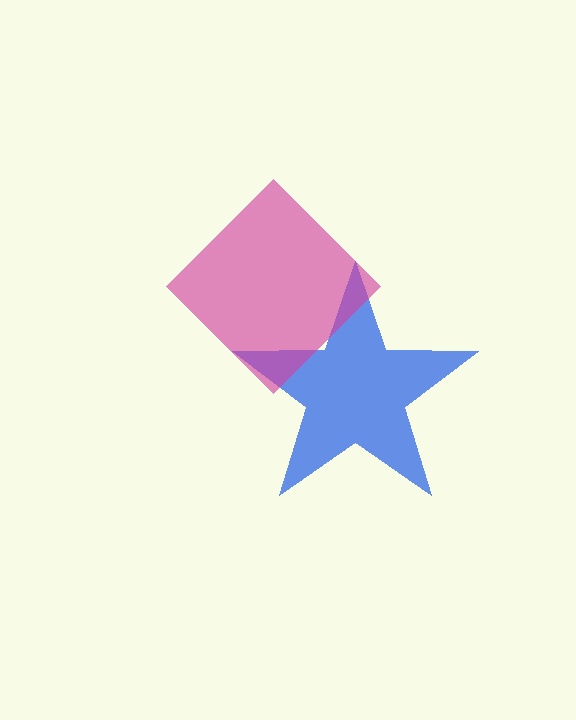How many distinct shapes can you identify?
There are 2 distinct shapes: a blue star, a magenta diamond.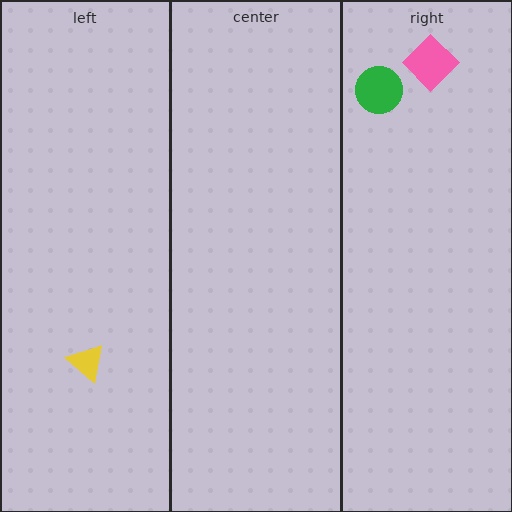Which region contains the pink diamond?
The right region.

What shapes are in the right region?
The pink diamond, the green circle.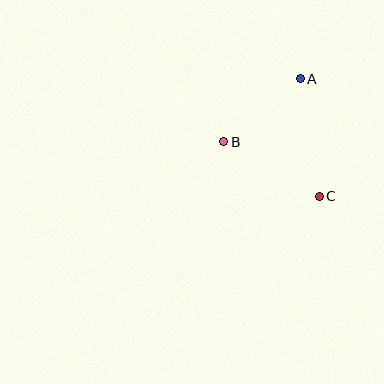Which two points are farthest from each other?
Points A and C are farthest from each other.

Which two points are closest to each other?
Points A and B are closest to each other.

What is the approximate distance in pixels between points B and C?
The distance between B and C is approximately 110 pixels.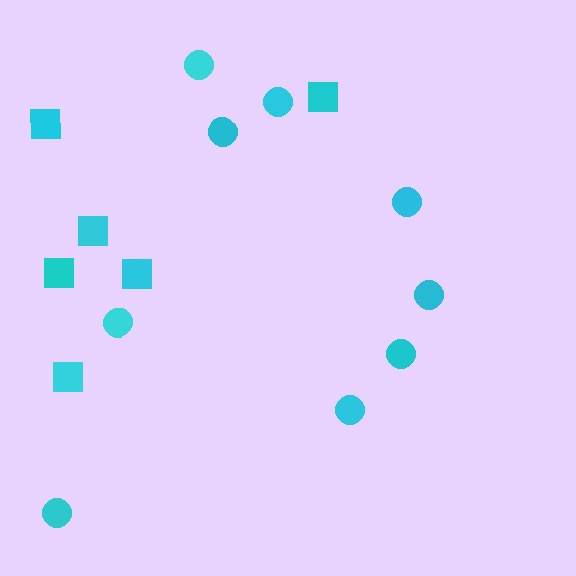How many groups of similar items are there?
There are 2 groups: one group of circles (9) and one group of squares (6).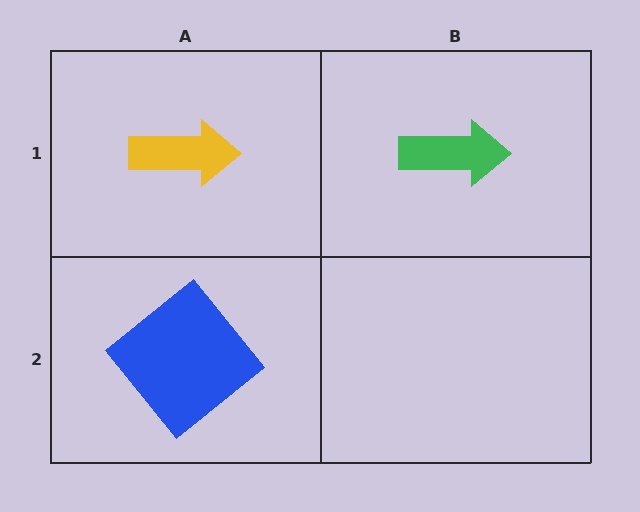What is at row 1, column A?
A yellow arrow.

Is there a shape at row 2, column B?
No, that cell is empty.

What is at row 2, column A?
A blue diamond.